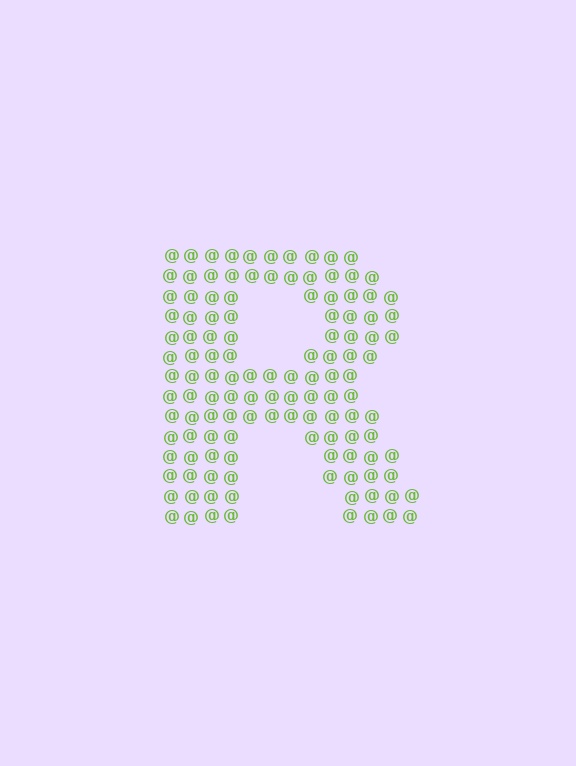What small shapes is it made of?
It is made of small at signs.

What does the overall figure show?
The overall figure shows the letter R.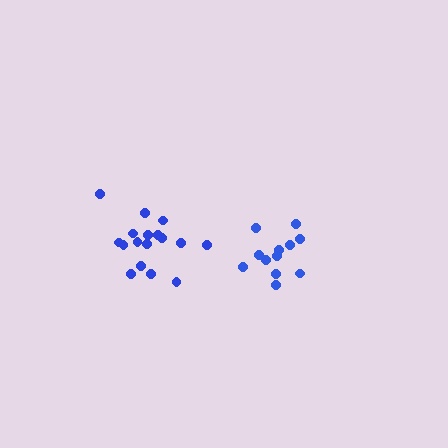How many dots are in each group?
Group 1: 17 dots, Group 2: 12 dots (29 total).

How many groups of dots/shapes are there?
There are 2 groups.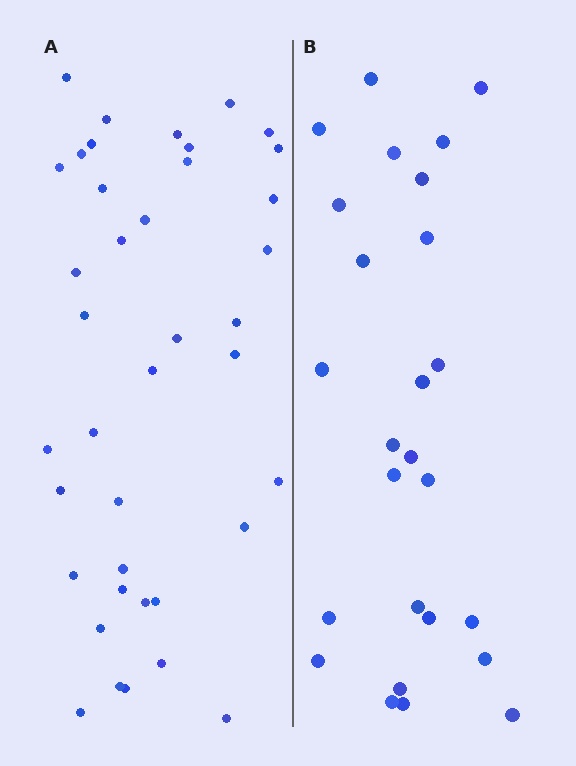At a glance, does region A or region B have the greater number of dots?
Region A (the left region) has more dots.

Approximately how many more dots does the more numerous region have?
Region A has approximately 15 more dots than region B.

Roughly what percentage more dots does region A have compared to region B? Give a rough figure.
About 50% more.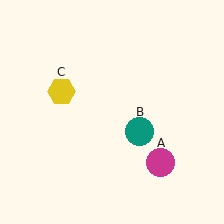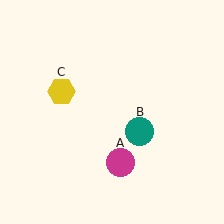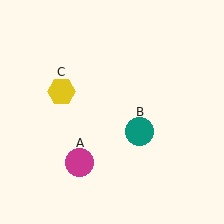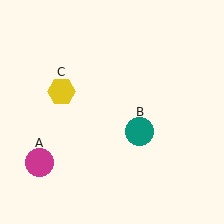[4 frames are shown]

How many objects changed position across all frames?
1 object changed position: magenta circle (object A).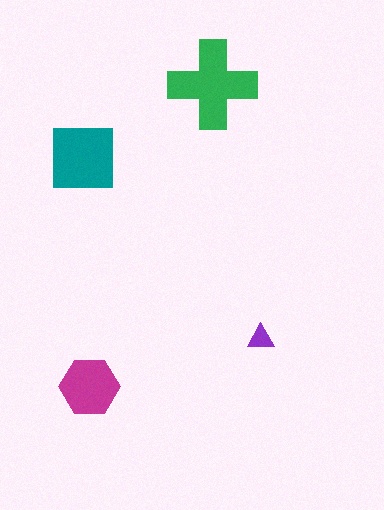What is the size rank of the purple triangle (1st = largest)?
4th.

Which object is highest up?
The green cross is topmost.